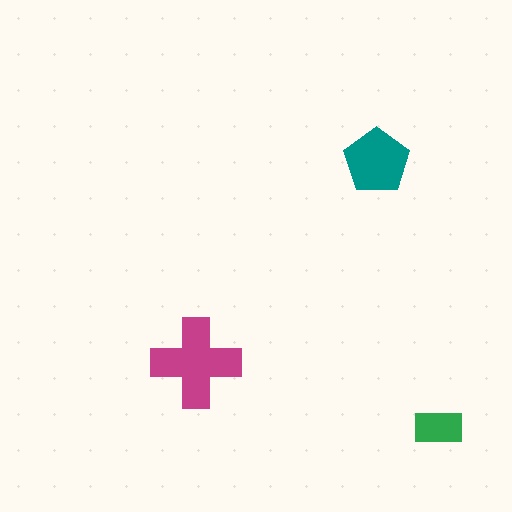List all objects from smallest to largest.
The green rectangle, the teal pentagon, the magenta cross.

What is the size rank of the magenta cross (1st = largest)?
1st.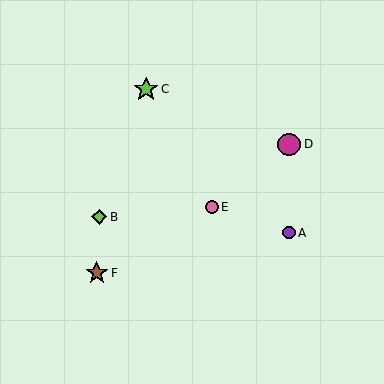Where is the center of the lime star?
The center of the lime star is at (146, 89).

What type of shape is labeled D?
Shape D is a magenta circle.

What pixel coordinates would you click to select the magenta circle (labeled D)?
Click at (289, 144) to select the magenta circle D.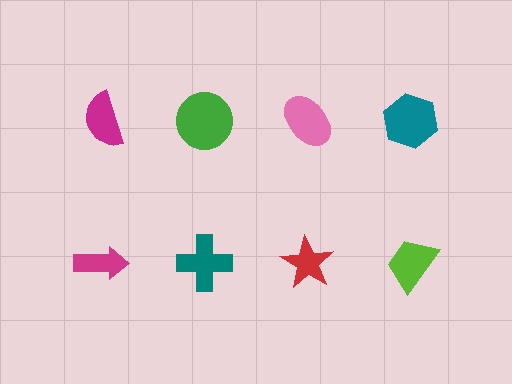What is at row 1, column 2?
A green circle.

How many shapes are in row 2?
4 shapes.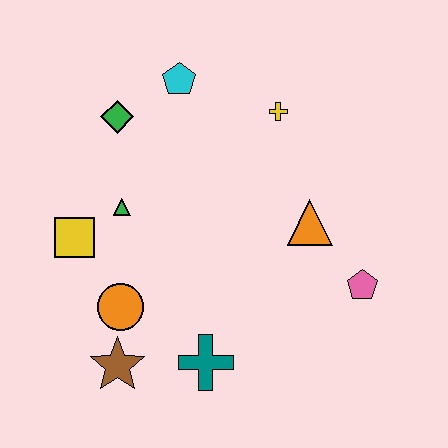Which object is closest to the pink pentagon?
The orange triangle is closest to the pink pentagon.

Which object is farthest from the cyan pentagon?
The brown star is farthest from the cyan pentagon.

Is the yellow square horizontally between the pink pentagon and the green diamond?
No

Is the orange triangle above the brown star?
Yes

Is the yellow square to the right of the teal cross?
No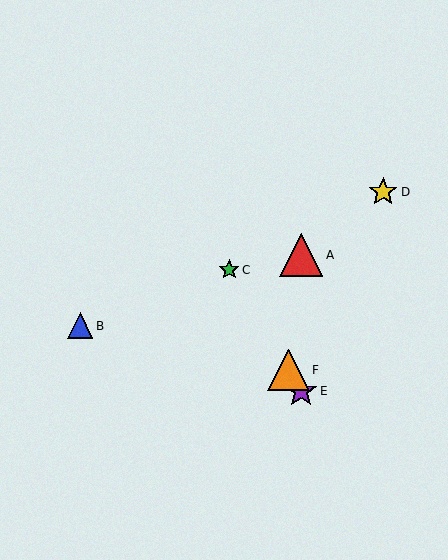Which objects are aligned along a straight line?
Objects C, E, F are aligned along a straight line.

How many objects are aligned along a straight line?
3 objects (C, E, F) are aligned along a straight line.